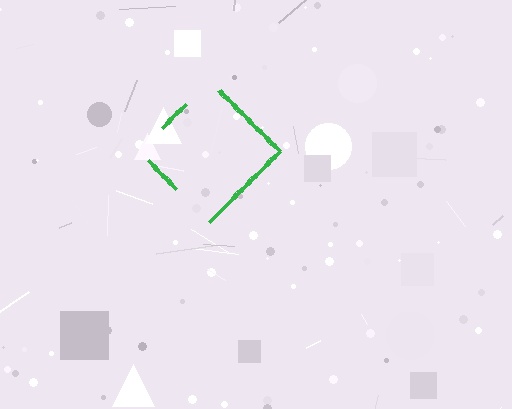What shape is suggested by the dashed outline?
The dashed outline suggests a diamond.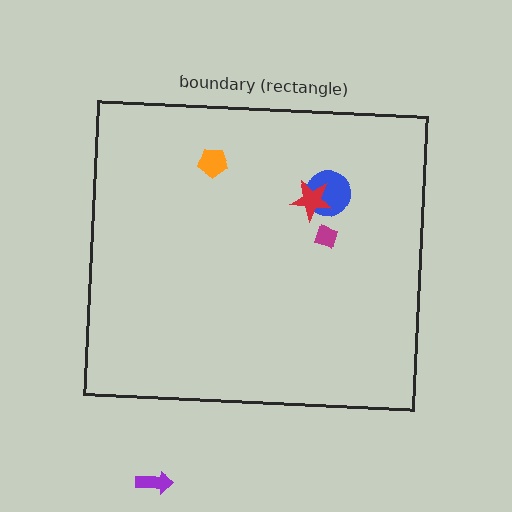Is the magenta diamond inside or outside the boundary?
Inside.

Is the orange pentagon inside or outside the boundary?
Inside.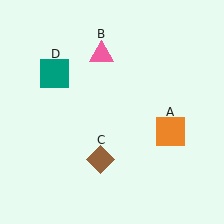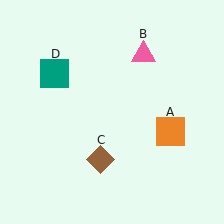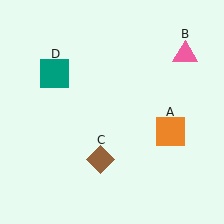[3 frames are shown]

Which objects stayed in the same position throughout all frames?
Orange square (object A) and brown diamond (object C) and teal square (object D) remained stationary.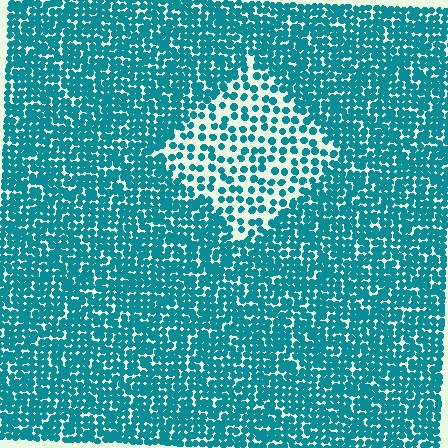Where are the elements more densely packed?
The elements are more densely packed outside the diamond boundary.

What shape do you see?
I see a diamond.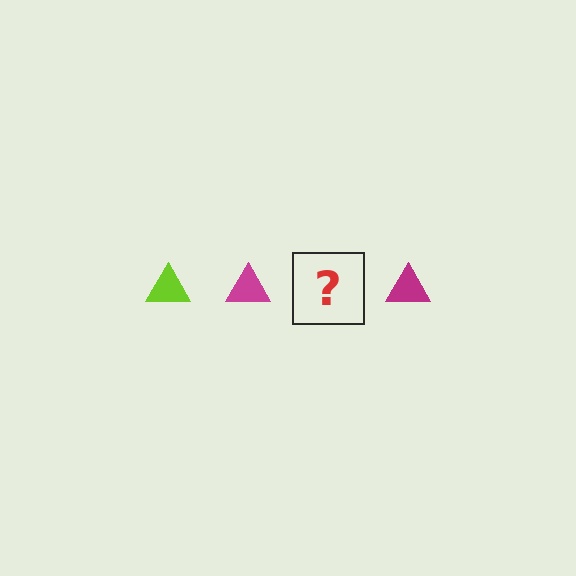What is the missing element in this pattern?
The missing element is a lime triangle.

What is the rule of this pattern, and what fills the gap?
The rule is that the pattern cycles through lime, magenta triangles. The gap should be filled with a lime triangle.